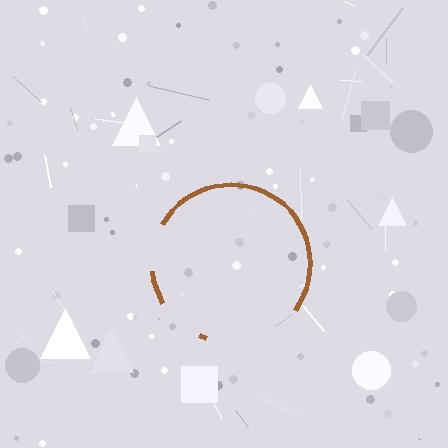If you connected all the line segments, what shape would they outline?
They would outline a circle.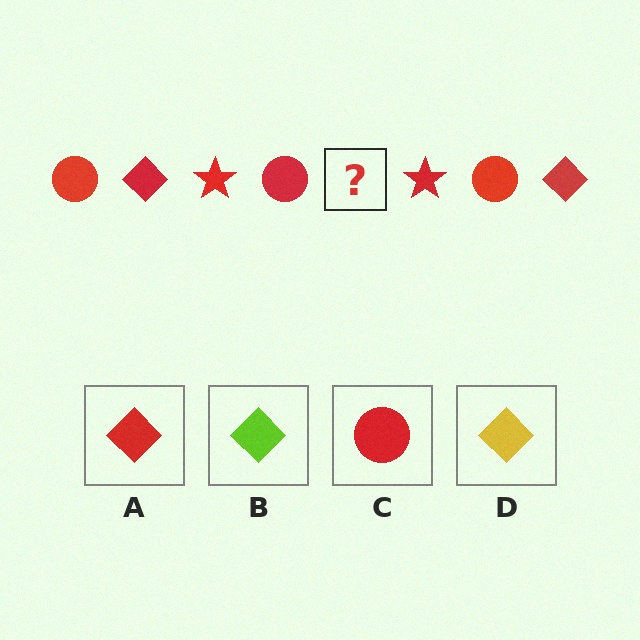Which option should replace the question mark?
Option A.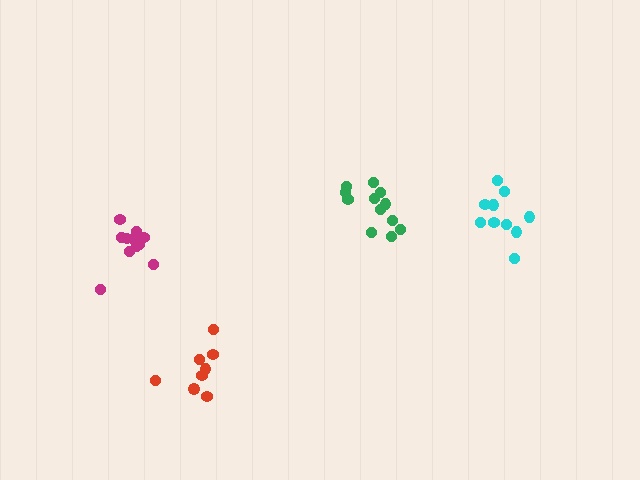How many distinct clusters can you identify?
There are 4 distinct clusters.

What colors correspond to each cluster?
The clusters are colored: cyan, magenta, red, green.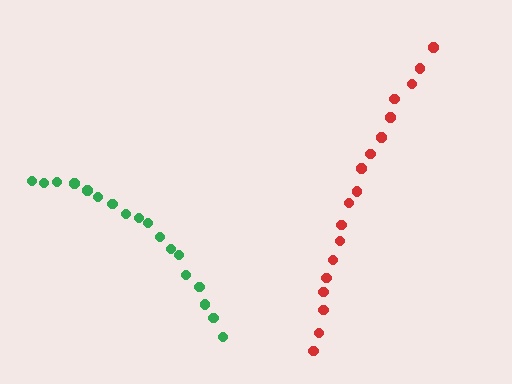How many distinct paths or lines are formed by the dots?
There are 2 distinct paths.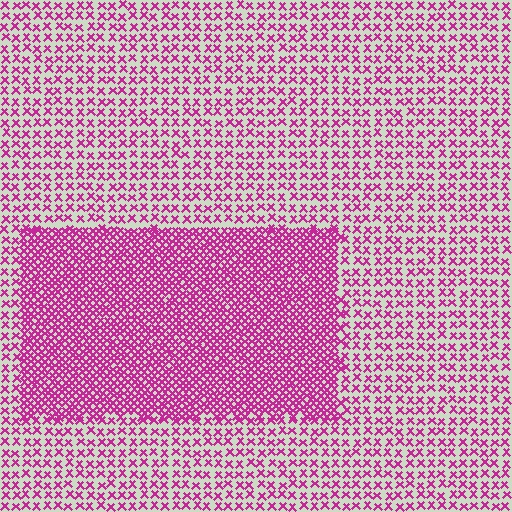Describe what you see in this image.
The image contains small magenta elements arranged at two different densities. A rectangle-shaped region is visible where the elements are more densely packed than the surrounding area.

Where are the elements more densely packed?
The elements are more densely packed inside the rectangle boundary.